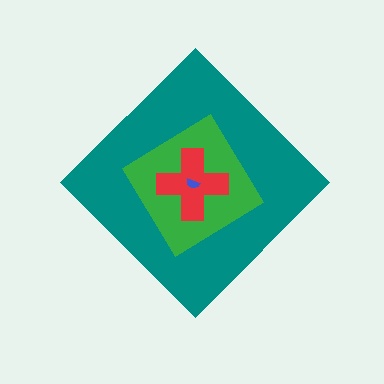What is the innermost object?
The blue semicircle.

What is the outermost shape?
The teal diamond.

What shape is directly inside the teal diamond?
The green diamond.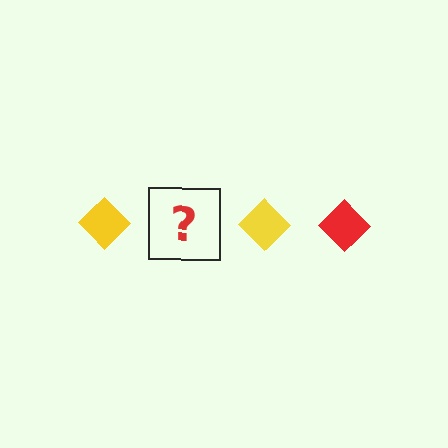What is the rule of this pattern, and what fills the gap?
The rule is that the pattern cycles through yellow, red diamonds. The gap should be filled with a red diamond.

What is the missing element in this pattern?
The missing element is a red diamond.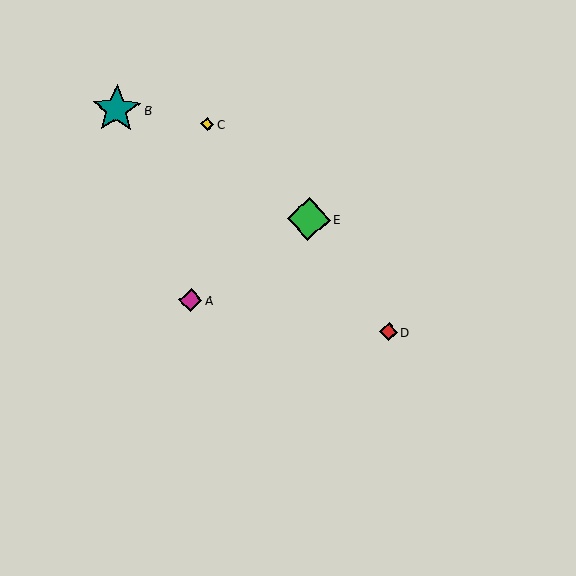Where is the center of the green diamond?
The center of the green diamond is at (309, 219).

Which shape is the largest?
The teal star (labeled B) is the largest.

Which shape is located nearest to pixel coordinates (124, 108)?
The teal star (labeled B) at (117, 109) is nearest to that location.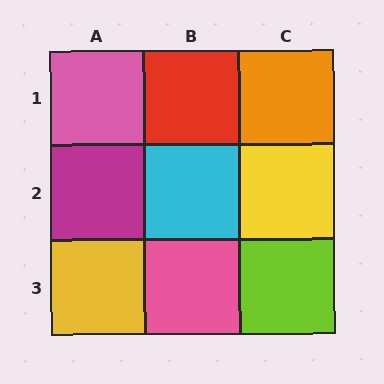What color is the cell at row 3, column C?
Lime.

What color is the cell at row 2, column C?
Yellow.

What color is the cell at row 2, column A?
Magenta.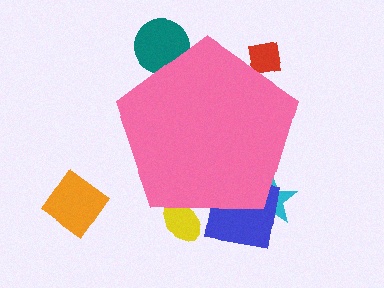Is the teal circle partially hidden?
Yes, the teal circle is partially hidden behind the pink pentagon.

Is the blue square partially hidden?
Yes, the blue square is partially hidden behind the pink pentagon.